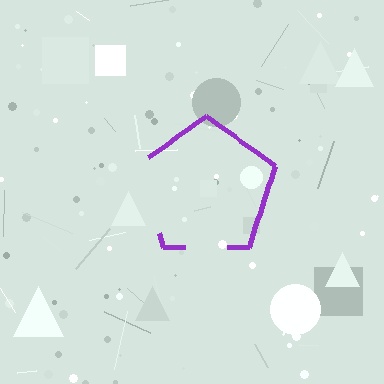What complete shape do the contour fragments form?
The contour fragments form a pentagon.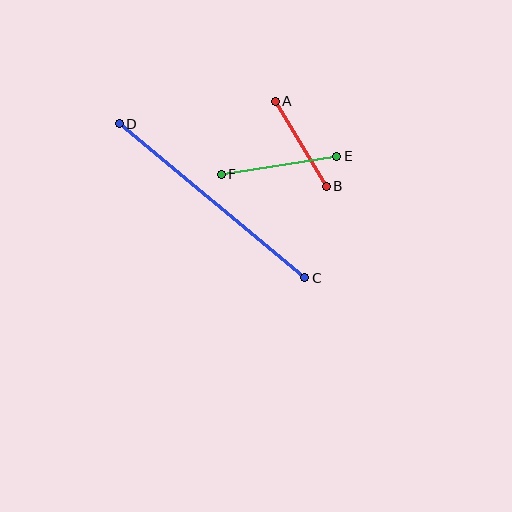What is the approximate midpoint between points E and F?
The midpoint is at approximately (279, 165) pixels.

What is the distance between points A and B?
The distance is approximately 99 pixels.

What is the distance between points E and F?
The distance is approximately 117 pixels.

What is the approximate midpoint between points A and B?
The midpoint is at approximately (301, 144) pixels.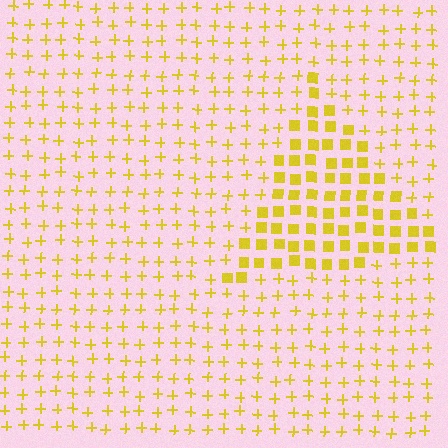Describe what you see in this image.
The image is filled with small yellow elements arranged in a uniform grid. A triangle-shaped region contains squares, while the surrounding area contains plus signs. The boundary is defined purely by the change in element shape.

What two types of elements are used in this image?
The image uses squares inside the triangle region and plus signs outside it.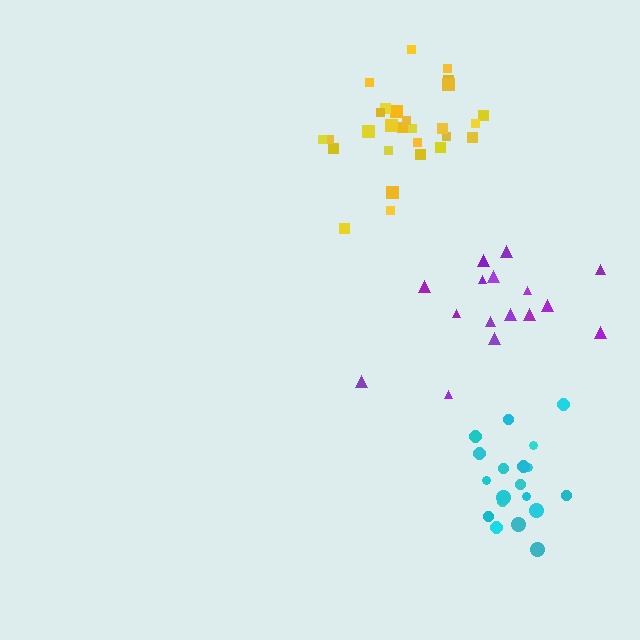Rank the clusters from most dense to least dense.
cyan, yellow, purple.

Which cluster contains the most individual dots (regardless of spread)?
Yellow (28).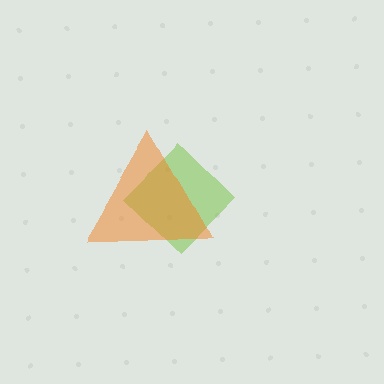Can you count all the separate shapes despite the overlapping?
Yes, there are 2 separate shapes.